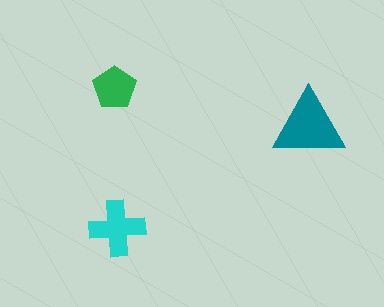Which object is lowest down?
The cyan cross is bottommost.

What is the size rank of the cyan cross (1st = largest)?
2nd.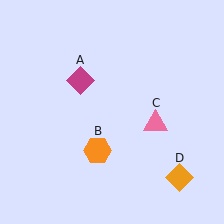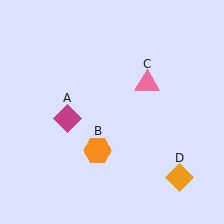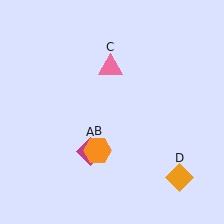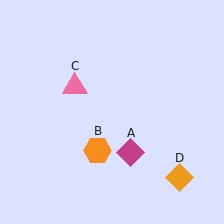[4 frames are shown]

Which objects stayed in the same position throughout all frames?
Orange hexagon (object B) and orange diamond (object D) remained stationary.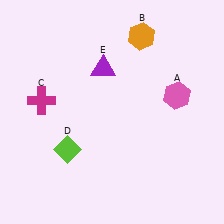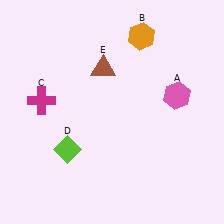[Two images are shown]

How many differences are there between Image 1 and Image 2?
There is 1 difference between the two images.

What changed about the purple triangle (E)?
In Image 1, E is purple. In Image 2, it changed to brown.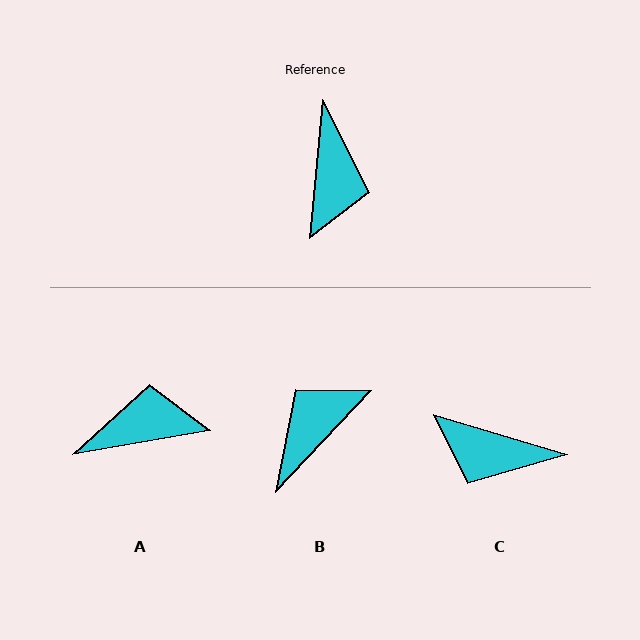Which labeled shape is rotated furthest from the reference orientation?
B, about 142 degrees away.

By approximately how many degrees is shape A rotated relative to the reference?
Approximately 105 degrees counter-clockwise.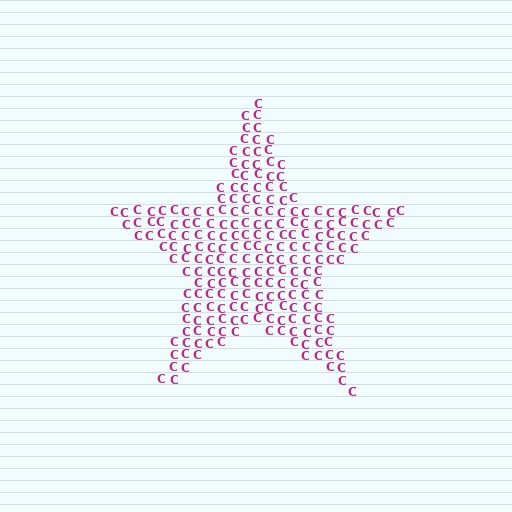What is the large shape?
The large shape is a star.